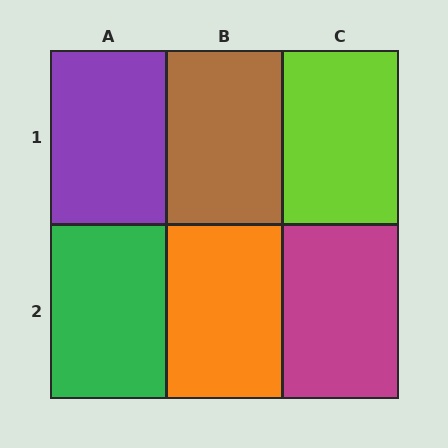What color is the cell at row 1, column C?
Lime.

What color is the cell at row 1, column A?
Purple.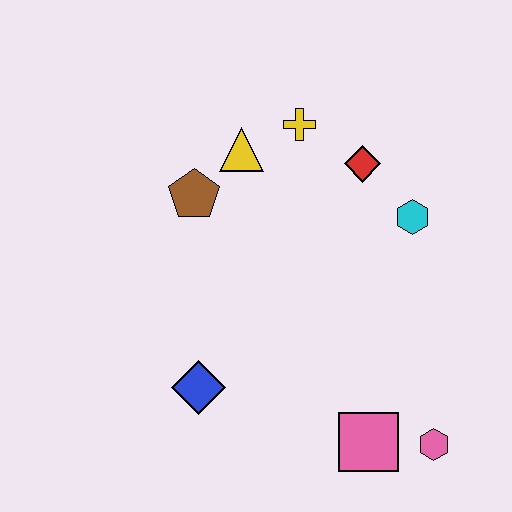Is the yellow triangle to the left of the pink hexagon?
Yes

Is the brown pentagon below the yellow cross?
Yes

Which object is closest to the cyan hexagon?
The red diamond is closest to the cyan hexagon.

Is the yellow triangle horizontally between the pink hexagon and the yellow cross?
No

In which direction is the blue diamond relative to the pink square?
The blue diamond is to the left of the pink square.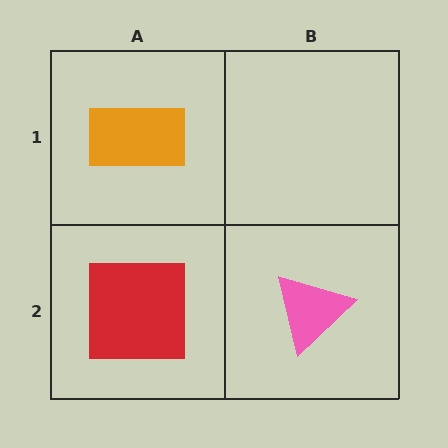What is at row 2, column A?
A red square.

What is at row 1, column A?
An orange rectangle.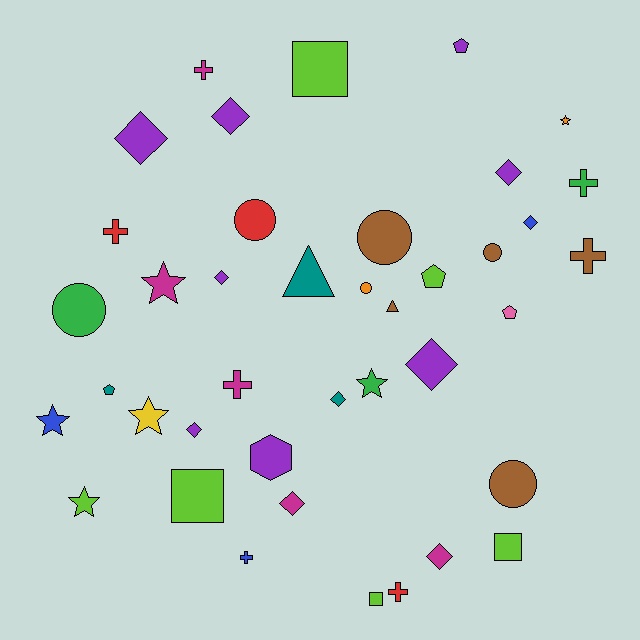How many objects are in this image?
There are 40 objects.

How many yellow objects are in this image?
There is 1 yellow object.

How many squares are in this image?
There are 4 squares.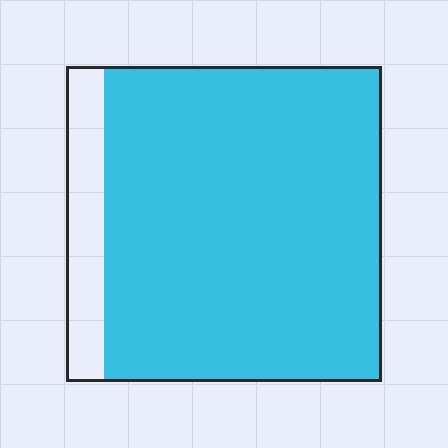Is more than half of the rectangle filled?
Yes.